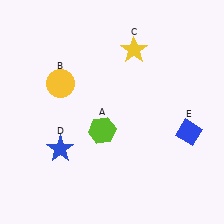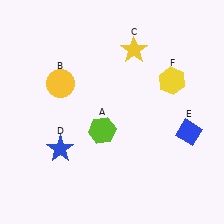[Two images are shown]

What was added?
A yellow hexagon (F) was added in Image 2.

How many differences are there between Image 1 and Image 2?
There is 1 difference between the two images.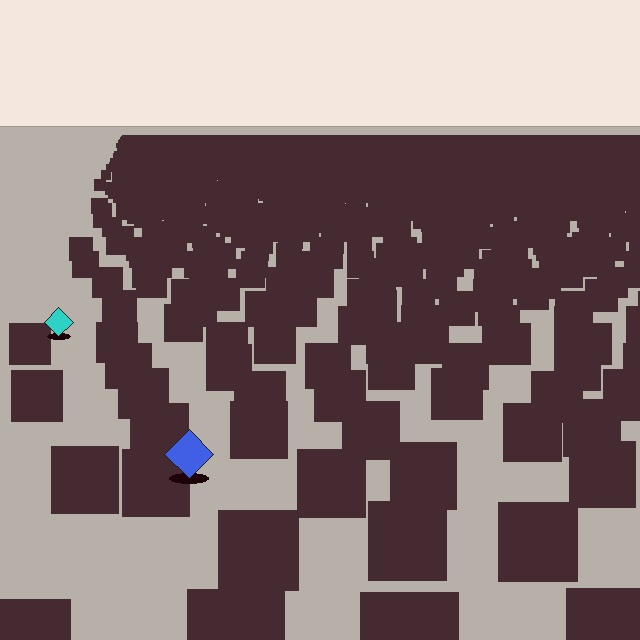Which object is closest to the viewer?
The blue diamond is closest. The texture marks near it are larger and more spread out.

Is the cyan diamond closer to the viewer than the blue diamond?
No. The blue diamond is closer — you can tell from the texture gradient: the ground texture is coarser near it.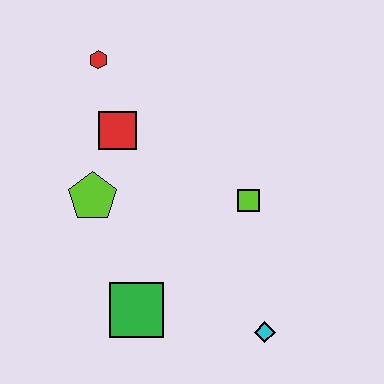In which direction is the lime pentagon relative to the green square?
The lime pentagon is above the green square.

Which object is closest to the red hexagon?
The red square is closest to the red hexagon.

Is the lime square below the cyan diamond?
No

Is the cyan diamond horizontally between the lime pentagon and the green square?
No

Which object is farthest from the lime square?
The red hexagon is farthest from the lime square.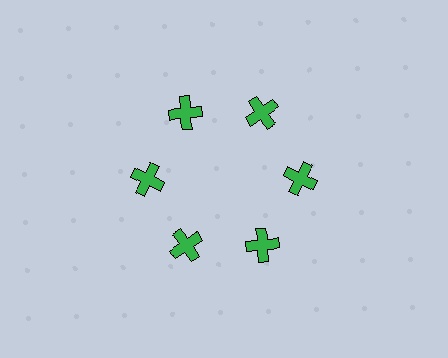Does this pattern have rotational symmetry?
Yes, this pattern has 6-fold rotational symmetry. It looks the same after rotating 60 degrees around the center.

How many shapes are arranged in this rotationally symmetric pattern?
There are 6 shapes, arranged in 6 groups of 1.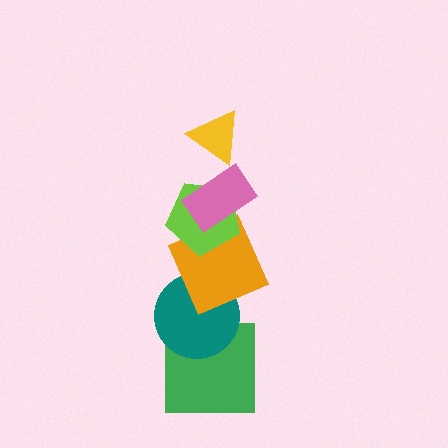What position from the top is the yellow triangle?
The yellow triangle is 1st from the top.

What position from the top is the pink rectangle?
The pink rectangle is 2nd from the top.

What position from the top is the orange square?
The orange square is 4th from the top.